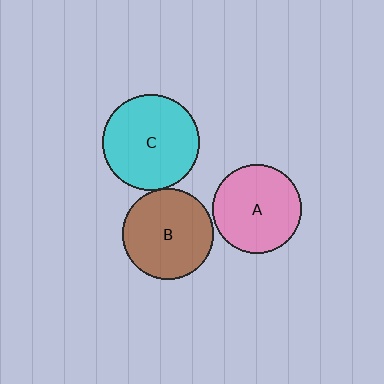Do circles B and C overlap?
Yes.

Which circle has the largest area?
Circle C (cyan).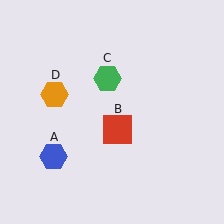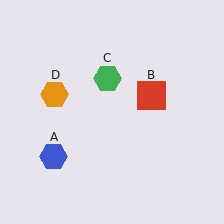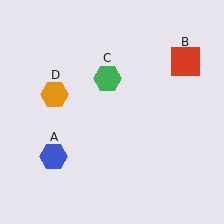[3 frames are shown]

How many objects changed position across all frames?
1 object changed position: red square (object B).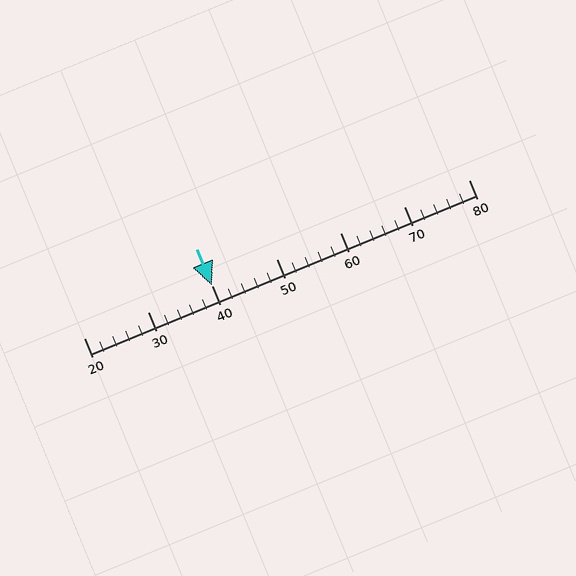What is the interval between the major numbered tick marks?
The major tick marks are spaced 10 units apart.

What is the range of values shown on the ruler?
The ruler shows values from 20 to 80.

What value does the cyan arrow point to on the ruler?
The cyan arrow points to approximately 40.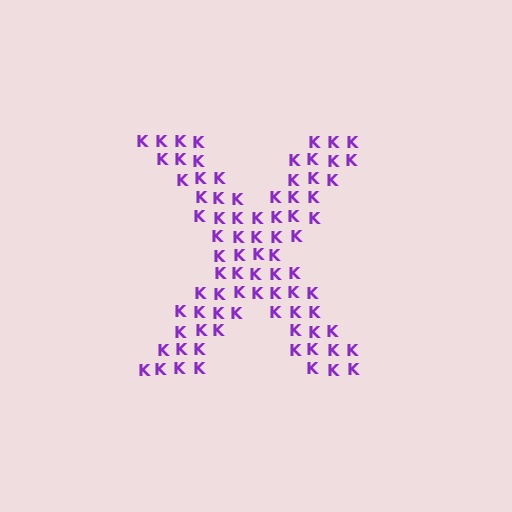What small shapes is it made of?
It is made of small letter K's.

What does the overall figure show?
The overall figure shows the letter X.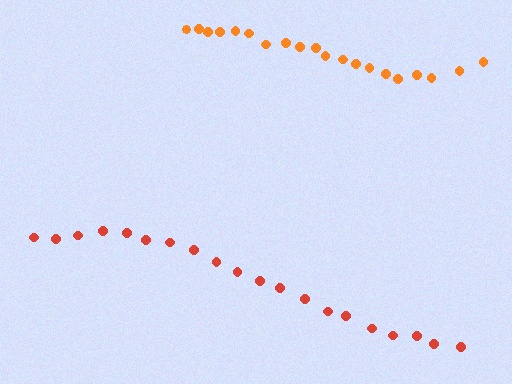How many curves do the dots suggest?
There are 2 distinct paths.